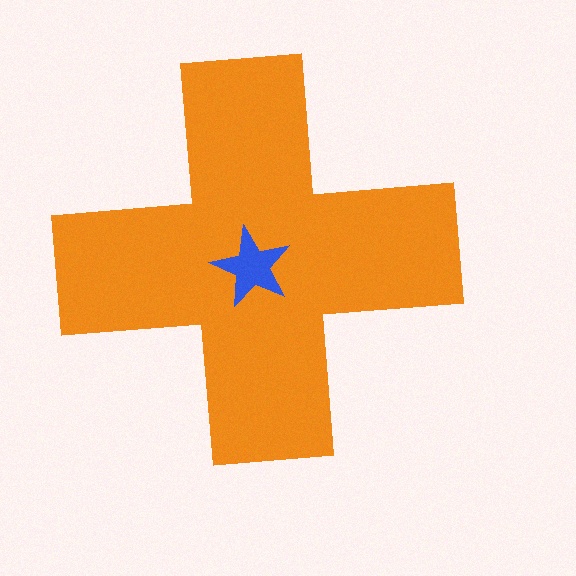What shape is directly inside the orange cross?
The blue star.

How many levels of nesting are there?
2.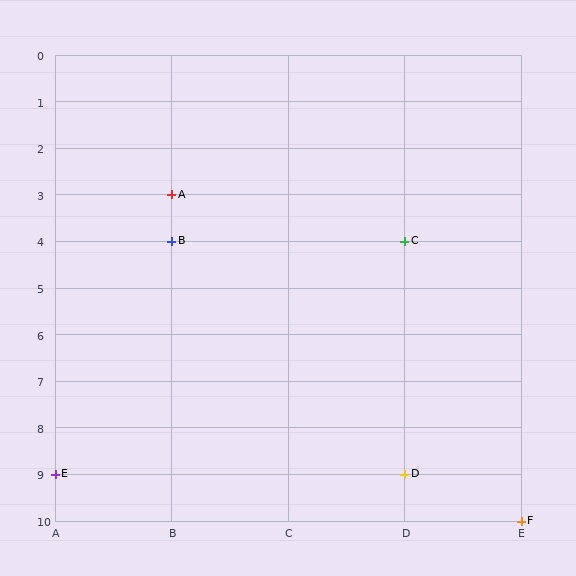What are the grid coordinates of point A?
Point A is at grid coordinates (B, 3).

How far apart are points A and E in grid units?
Points A and E are 1 column and 6 rows apart (about 6.1 grid units diagonally).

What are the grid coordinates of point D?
Point D is at grid coordinates (D, 9).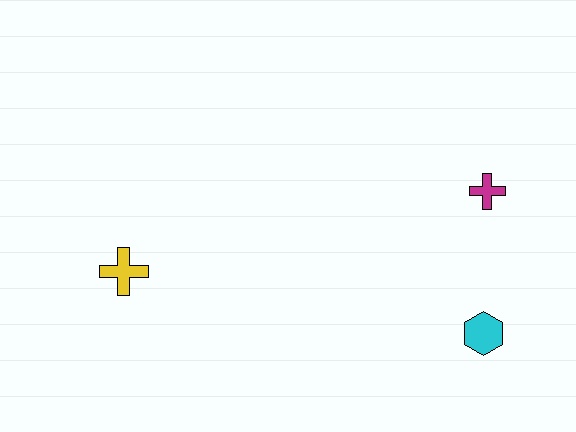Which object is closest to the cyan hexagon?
The magenta cross is closest to the cyan hexagon.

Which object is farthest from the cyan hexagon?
The yellow cross is farthest from the cyan hexagon.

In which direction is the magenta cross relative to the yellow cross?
The magenta cross is to the right of the yellow cross.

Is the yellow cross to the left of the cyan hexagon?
Yes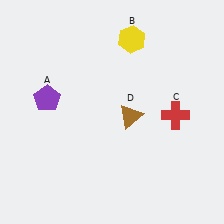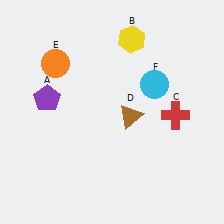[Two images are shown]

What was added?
An orange circle (E), a cyan circle (F) were added in Image 2.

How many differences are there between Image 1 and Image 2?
There are 2 differences between the two images.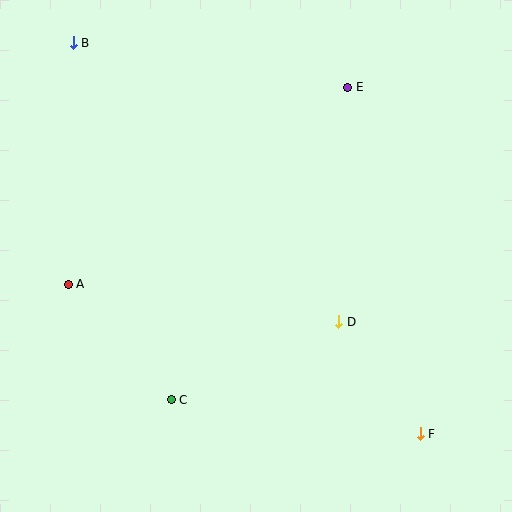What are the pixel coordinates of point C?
Point C is at (171, 400).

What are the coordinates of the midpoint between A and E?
The midpoint between A and E is at (208, 186).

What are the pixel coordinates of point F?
Point F is at (420, 434).